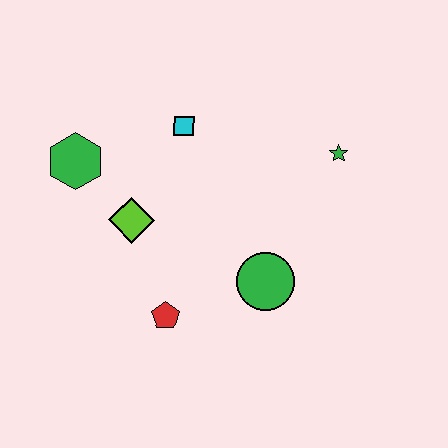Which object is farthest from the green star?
The green hexagon is farthest from the green star.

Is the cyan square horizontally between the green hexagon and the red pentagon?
No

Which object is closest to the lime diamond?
The green hexagon is closest to the lime diamond.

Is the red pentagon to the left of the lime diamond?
No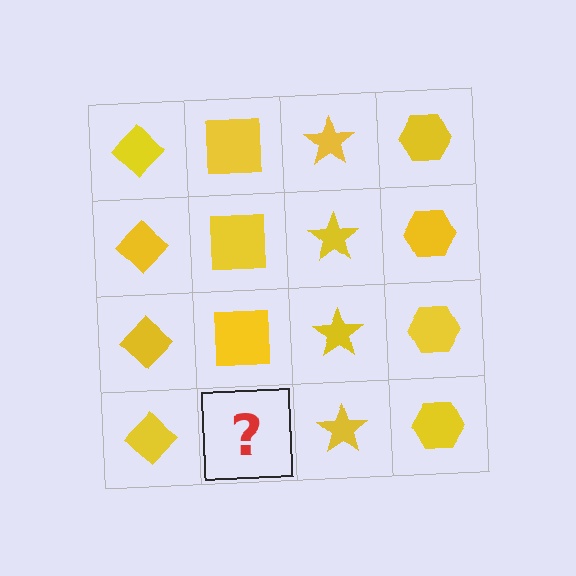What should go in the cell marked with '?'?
The missing cell should contain a yellow square.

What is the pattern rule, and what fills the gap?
The rule is that each column has a consistent shape. The gap should be filled with a yellow square.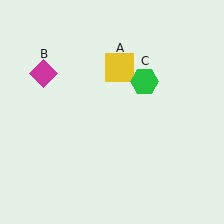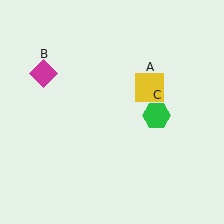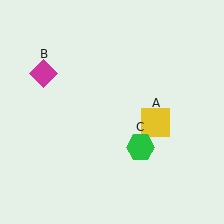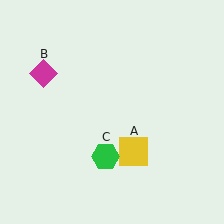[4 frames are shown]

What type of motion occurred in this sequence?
The yellow square (object A), green hexagon (object C) rotated clockwise around the center of the scene.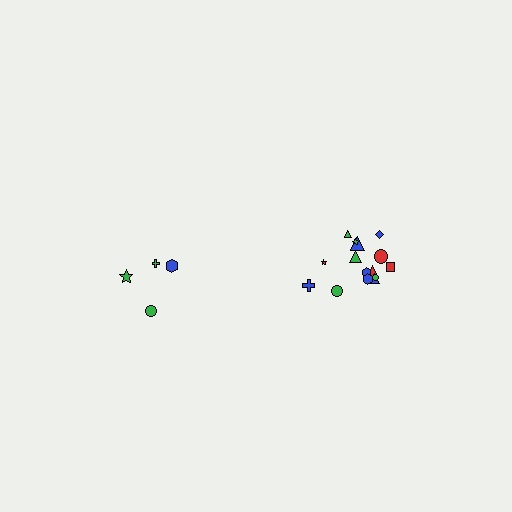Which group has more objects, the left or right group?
The right group.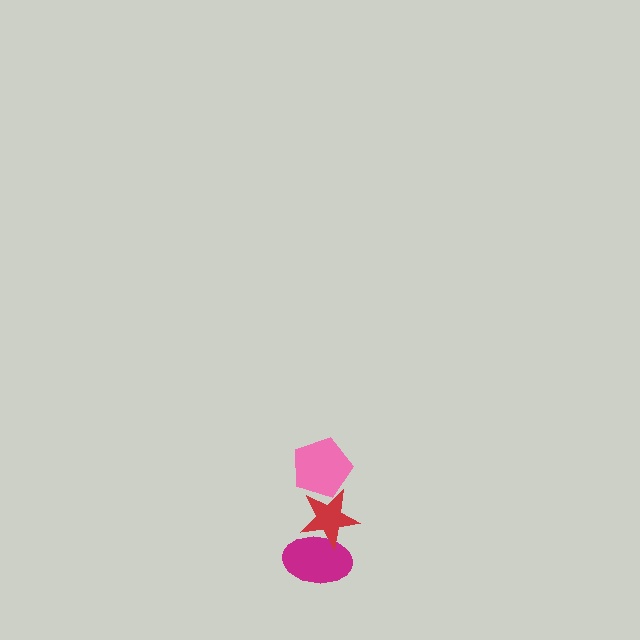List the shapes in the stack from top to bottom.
From top to bottom: the pink pentagon, the red star, the magenta ellipse.